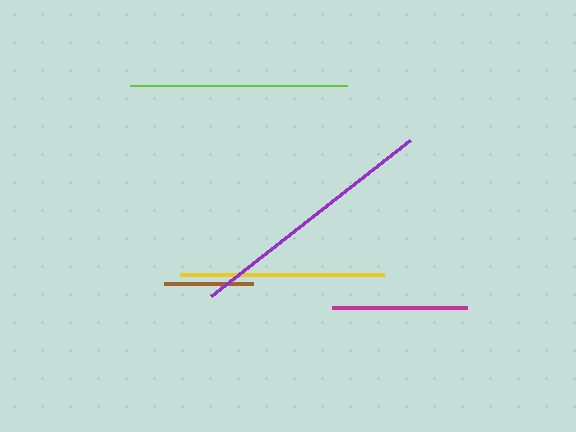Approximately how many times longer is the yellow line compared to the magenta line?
The yellow line is approximately 1.5 times the length of the magenta line.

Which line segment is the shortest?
The brown line is the shortest at approximately 89 pixels.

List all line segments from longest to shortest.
From longest to shortest: purple, lime, yellow, magenta, brown.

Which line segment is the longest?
The purple line is the longest at approximately 253 pixels.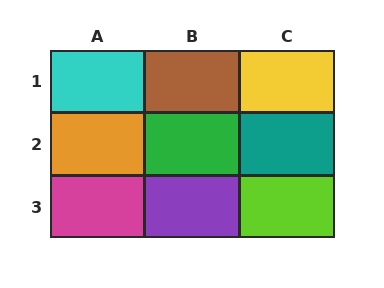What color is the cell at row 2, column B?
Green.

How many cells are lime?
1 cell is lime.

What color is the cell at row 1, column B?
Brown.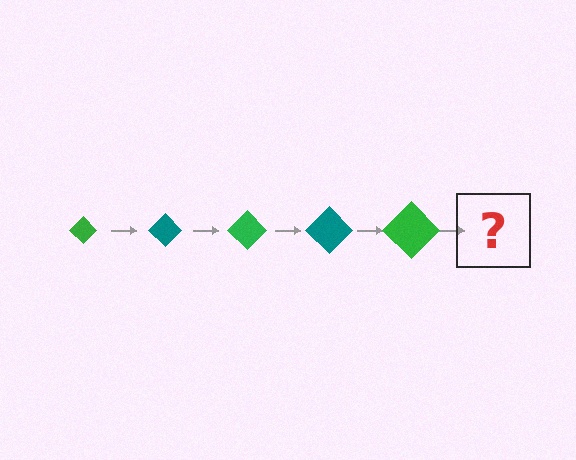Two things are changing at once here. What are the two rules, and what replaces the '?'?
The two rules are that the diamond grows larger each step and the color cycles through green and teal. The '?' should be a teal diamond, larger than the previous one.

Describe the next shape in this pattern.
It should be a teal diamond, larger than the previous one.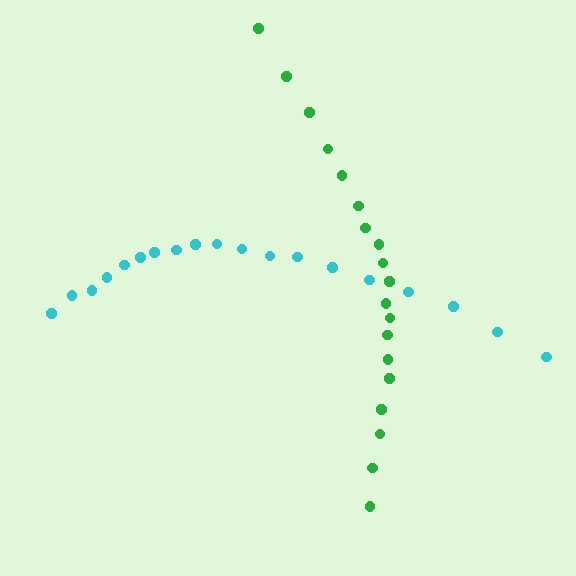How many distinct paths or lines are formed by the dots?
There are 2 distinct paths.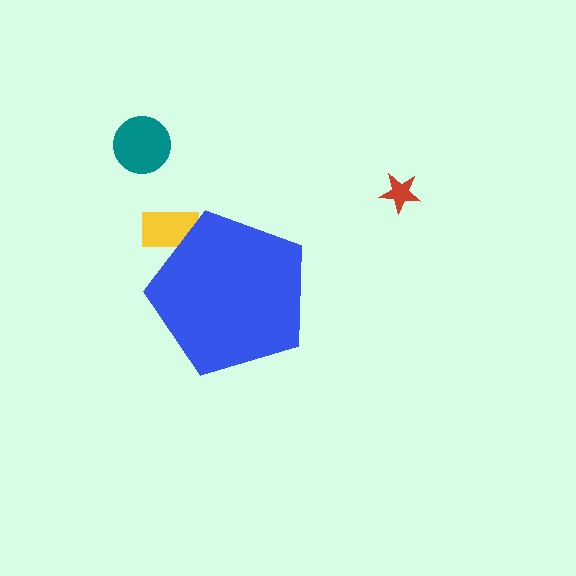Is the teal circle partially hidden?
No, the teal circle is fully visible.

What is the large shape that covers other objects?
A blue pentagon.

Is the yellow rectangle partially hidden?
Yes, the yellow rectangle is partially hidden behind the blue pentagon.